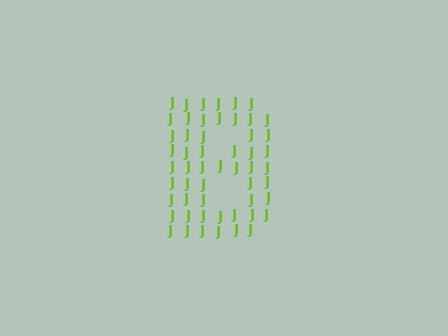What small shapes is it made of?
It is made of small letter J's.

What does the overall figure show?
The overall figure shows the letter B.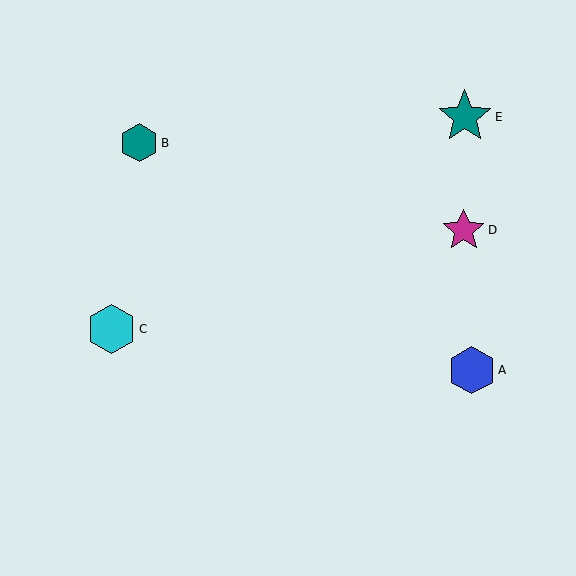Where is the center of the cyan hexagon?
The center of the cyan hexagon is at (111, 329).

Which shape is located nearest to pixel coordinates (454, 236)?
The magenta star (labeled D) at (464, 230) is nearest to that location.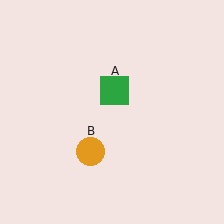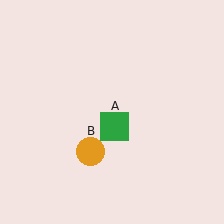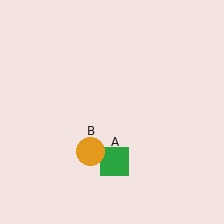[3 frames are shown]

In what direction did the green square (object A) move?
The green square (object A) moved down.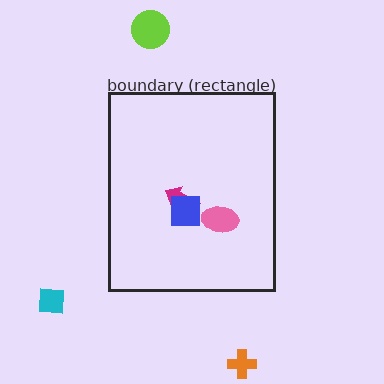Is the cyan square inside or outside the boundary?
Outside.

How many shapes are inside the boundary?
3 inside, 3 outside.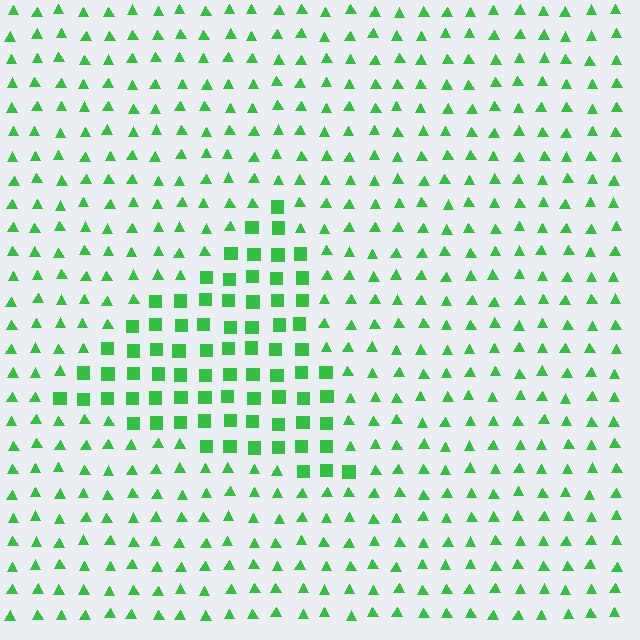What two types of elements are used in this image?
The image uses squares inside the triangle region and triangles outside it.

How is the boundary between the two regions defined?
The boundary is defined by a change in element shape: squares inside vs. triangles outside. All elements share the same color and spacing.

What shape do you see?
I see a triangle.